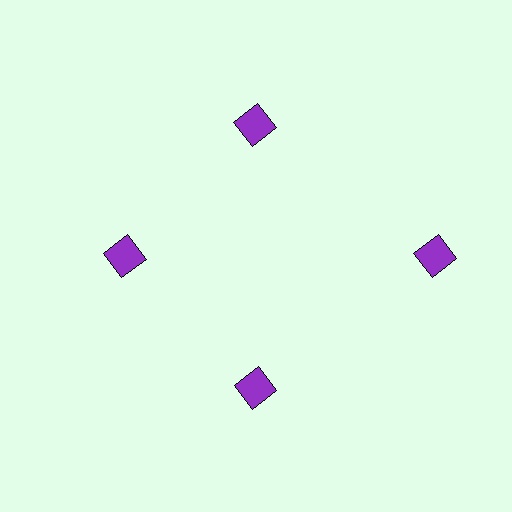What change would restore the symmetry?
The symmetry would be restored by moving it inward, back onto the ring so that all 4 diamonds sit at equal angles and equal distance from the center.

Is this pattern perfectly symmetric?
No. The 4 purple diamonds are arranged in a ring, but one element near the 3 o'clock position is pushed outward from the center, breaking the 4-fold rotational symmetry.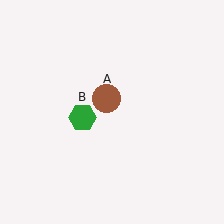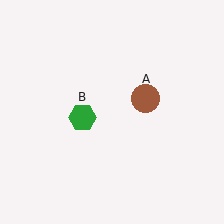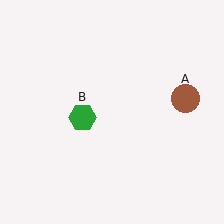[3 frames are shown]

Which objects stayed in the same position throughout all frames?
Green hexagon (object B) remained stationary.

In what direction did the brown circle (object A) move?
The brown circle (object A) moved right.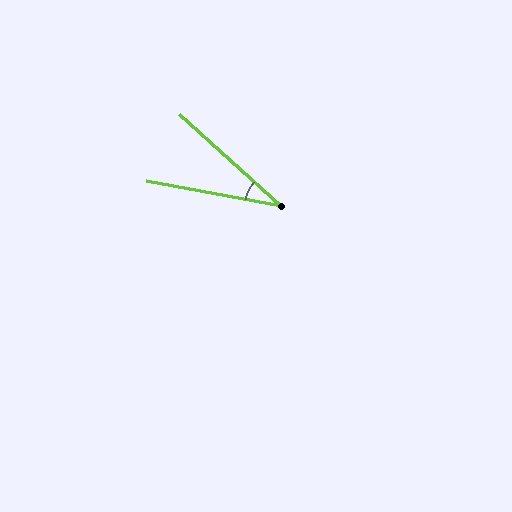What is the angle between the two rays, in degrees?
Approximately 31 degrees.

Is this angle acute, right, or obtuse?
It is acute.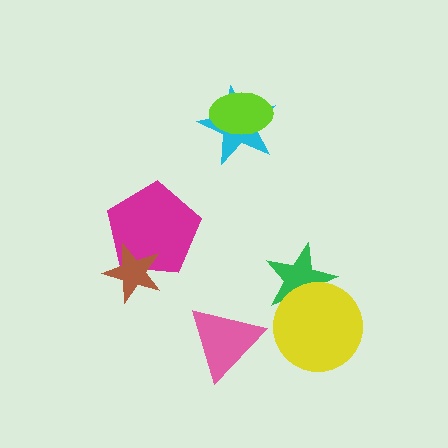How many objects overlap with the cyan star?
1 object overlaps with the cyan star.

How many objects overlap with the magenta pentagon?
1 object overlaps with the magenta pentagon.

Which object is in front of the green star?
The yellow circle is in front of the green star.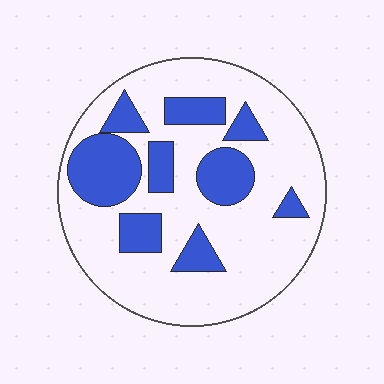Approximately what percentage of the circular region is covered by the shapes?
Approximately 30%.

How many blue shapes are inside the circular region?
9.